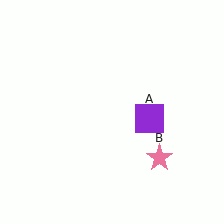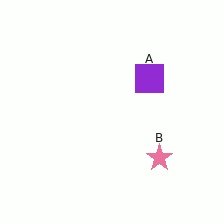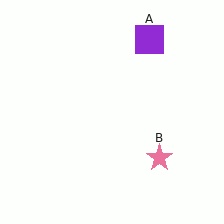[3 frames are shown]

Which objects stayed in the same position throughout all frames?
Pink star (object B) remained stationary.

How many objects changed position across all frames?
1 object changed position: purple square (object A).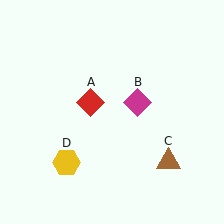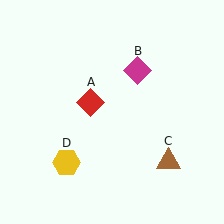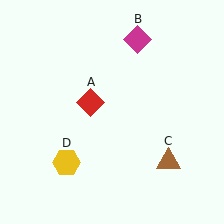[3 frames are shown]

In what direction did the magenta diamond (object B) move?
The magenta diamond (object B) moved up.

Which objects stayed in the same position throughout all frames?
Red diamond (object A) and brown triangle (object C) and yellow hexagon (object D) remained stationary.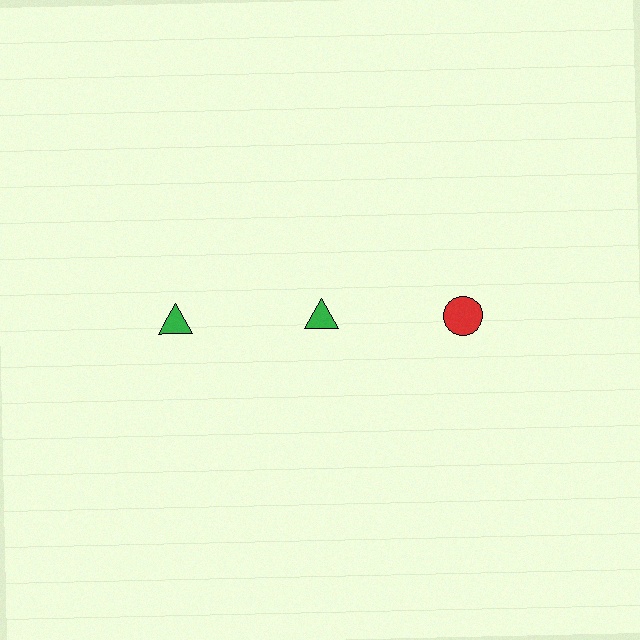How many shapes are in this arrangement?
There are 3 shapes arranged in a grid pattern.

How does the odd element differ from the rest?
It differs in both color (red instead of green) and shape (circle instead of triangle).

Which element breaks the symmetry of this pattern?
The red circle in the top row, center column breaks the symmetry. All other shapes are green triangles.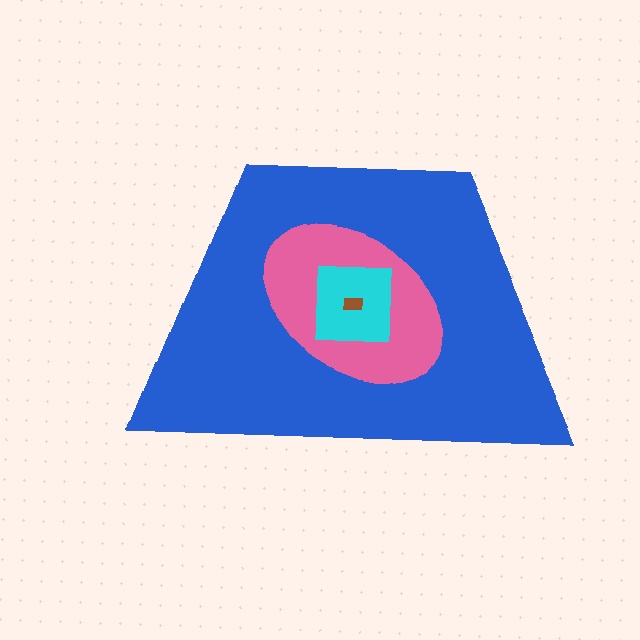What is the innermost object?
The brown rectangle.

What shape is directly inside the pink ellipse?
The cyan square.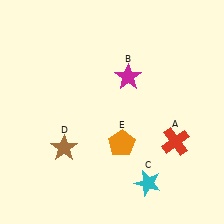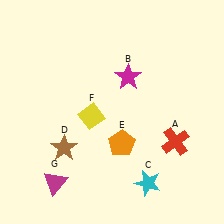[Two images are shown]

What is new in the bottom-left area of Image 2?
A yellow diamond (F) was added in the bottom-left area of Image 2.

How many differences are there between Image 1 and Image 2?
There are 2 differences between the two images.